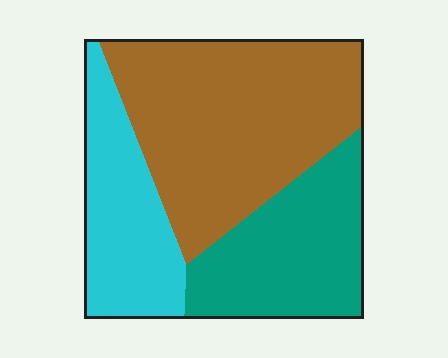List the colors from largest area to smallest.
From largest to smallest: brown, teal, cyan.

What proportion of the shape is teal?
Teal covers about 30% of the shape.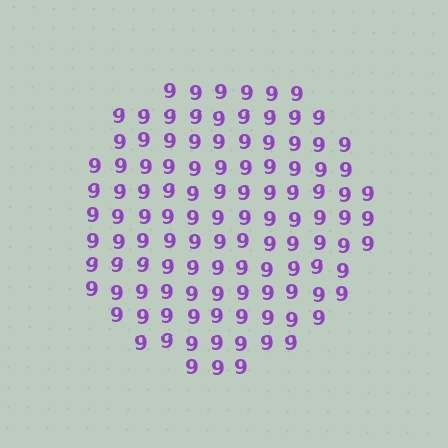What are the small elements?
The small elements are digit 9's.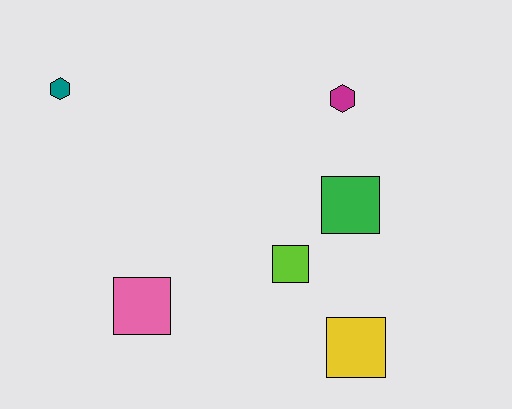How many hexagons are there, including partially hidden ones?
There are 2 hexagons.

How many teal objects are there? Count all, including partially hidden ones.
There is 1 teal object.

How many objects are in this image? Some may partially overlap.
There are 6 objects.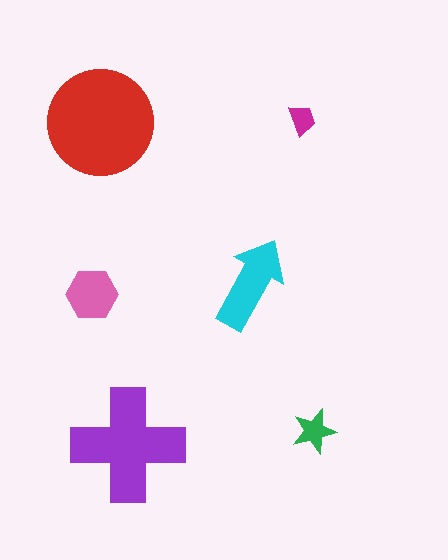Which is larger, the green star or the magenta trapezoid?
The green star.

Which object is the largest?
The red circle.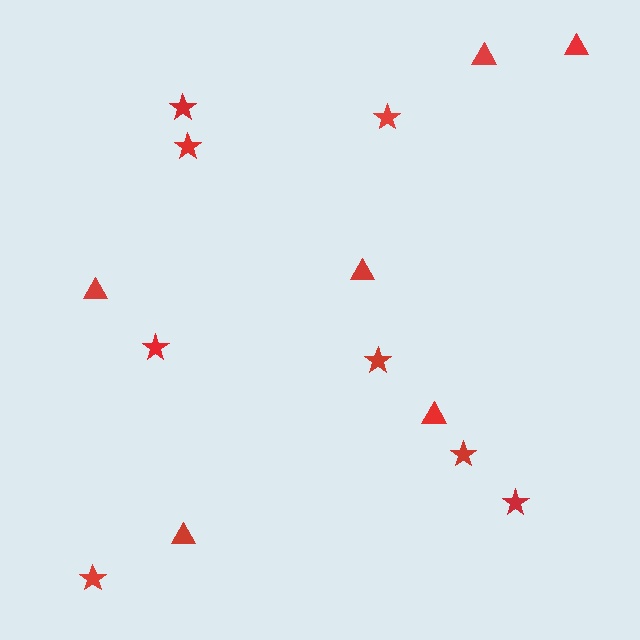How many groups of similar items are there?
There are 2 groups: one group of stars (8) and one group of triangles (6).